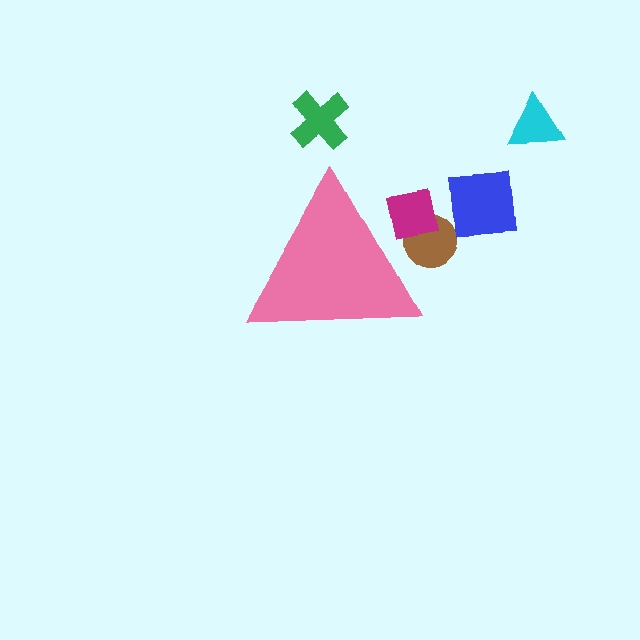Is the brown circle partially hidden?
Yes, the brown circle is partially hidden behind the pink triangle.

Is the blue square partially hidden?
No, the blue square is fully visible.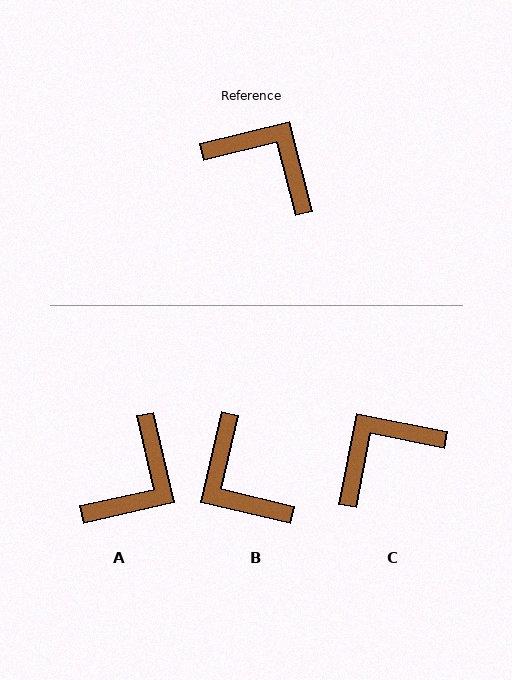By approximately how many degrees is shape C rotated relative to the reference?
Approximately 65 degrees counter-clockwise.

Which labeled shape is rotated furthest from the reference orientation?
B, about 153 degrees away.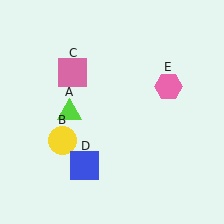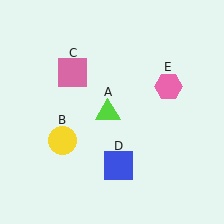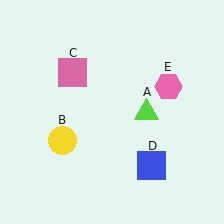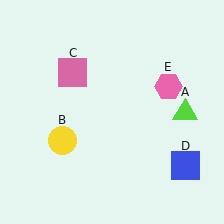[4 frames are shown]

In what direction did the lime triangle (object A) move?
The lime triangle (object A) moved right.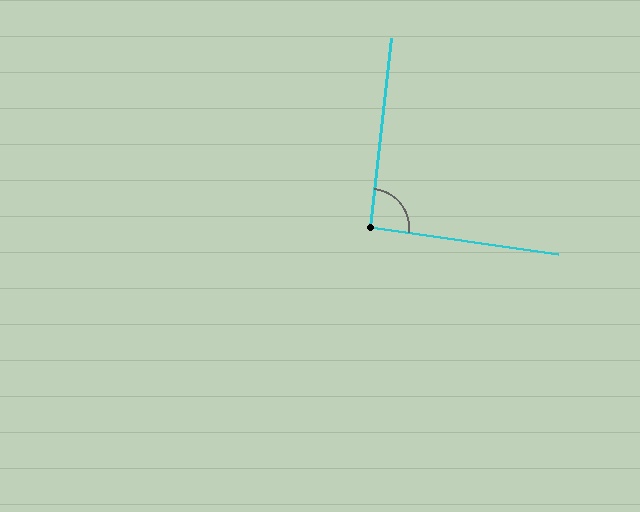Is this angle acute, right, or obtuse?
It is approximately a right angle.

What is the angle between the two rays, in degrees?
Approximately 92 degrees.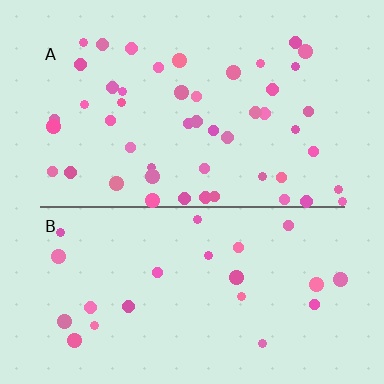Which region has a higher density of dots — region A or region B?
A (the top).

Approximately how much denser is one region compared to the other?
Approximately 2.1× — region A over region B.